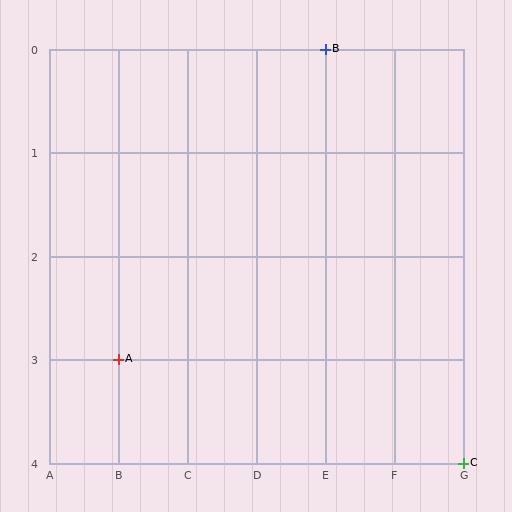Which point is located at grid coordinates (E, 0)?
Point B is at (E, 0).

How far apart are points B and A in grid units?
Points B and A are 3 columns and 3 rows apart (about 4.2 grid units diagonally).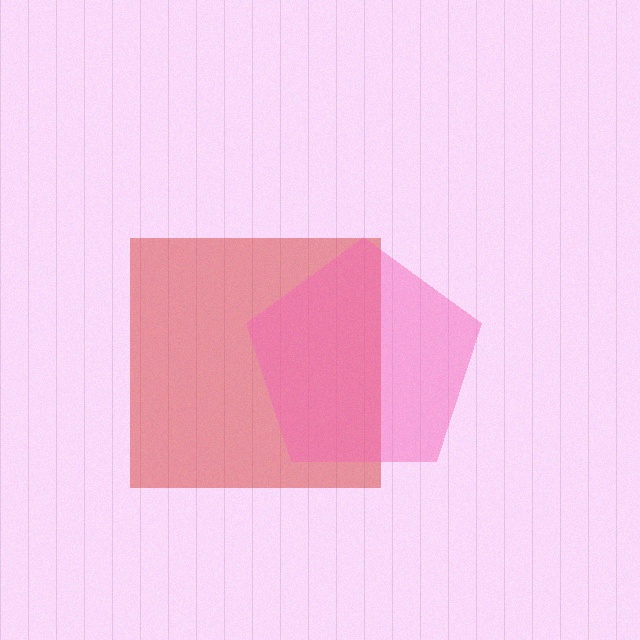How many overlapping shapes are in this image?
There are 2 overlapping shapes in the image.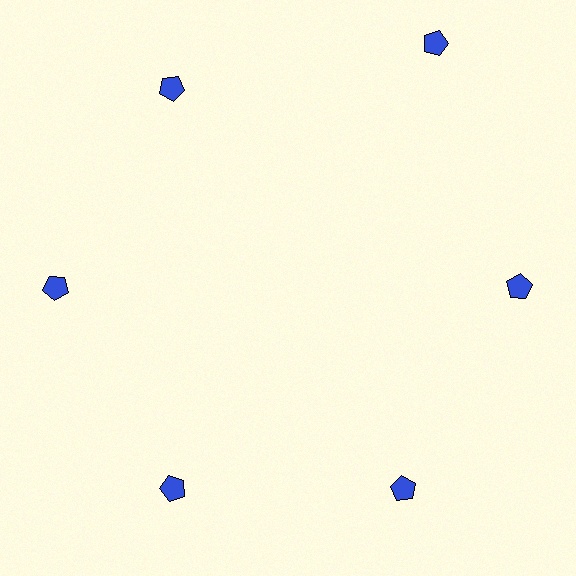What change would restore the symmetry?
The symmetry would be restored by moving it inward, back onto the ring so that all 6 pentagons sit at equal angles and equal distance from the center.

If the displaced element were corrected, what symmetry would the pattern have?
It would have 6-fold rotational symmetry — the pattern would map onto itself every 60 degrees.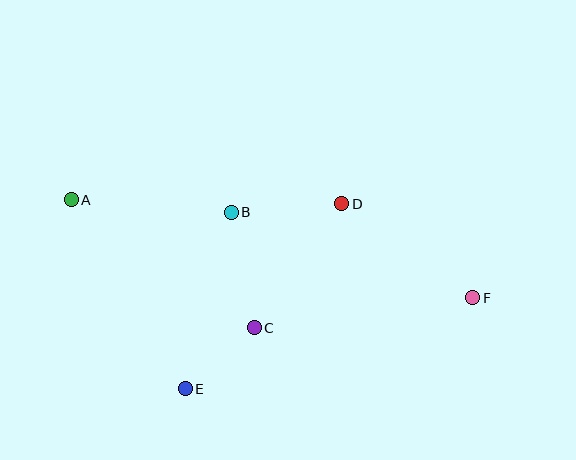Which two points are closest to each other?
Points C and E are closest to each other.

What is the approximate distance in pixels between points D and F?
The distance between D and F is approximately 161 pixels.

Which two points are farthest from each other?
Points A and F are farthest from each other.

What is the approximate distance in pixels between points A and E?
The distance between A and E is approximately 221 pixels.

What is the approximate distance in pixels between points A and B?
The distance between A and B is approximately 160 pixels.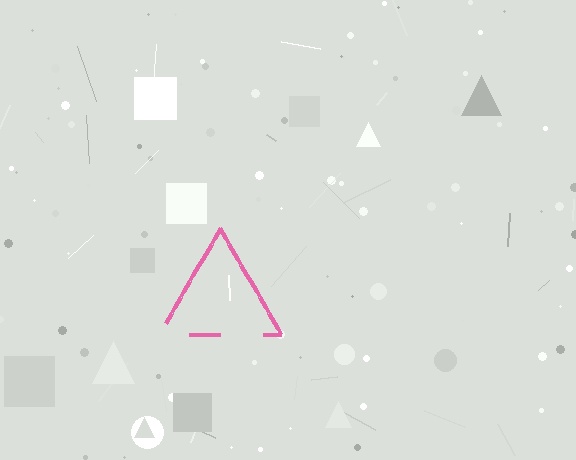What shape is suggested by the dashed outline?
The dashed outline suggests a triangle.